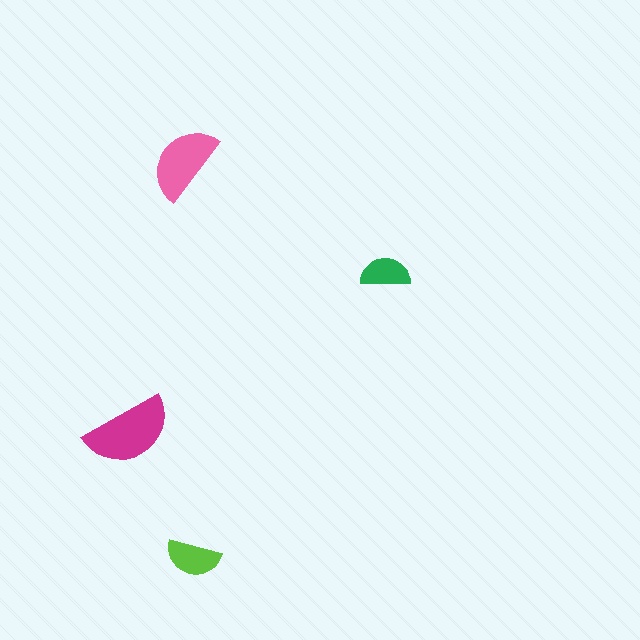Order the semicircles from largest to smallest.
the magenta one, the pink one, the lime one, the green one.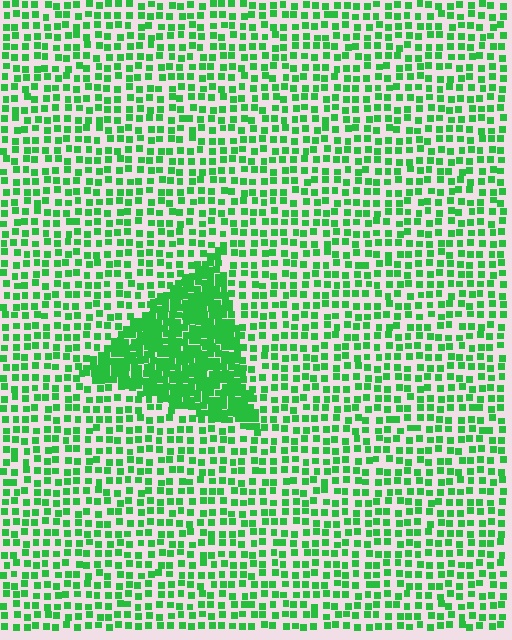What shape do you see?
I see a triangle.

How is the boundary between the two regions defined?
The boundary is defined by a change in element density (approximately 2.5x ratio). All elements are the same color, size, and shape.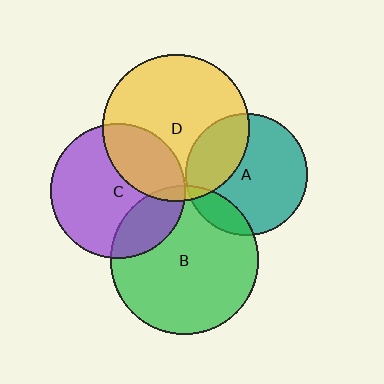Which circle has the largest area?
Circle B (green).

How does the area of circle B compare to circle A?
Approximately 1.5 times.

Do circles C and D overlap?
Yes.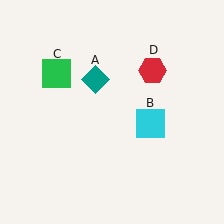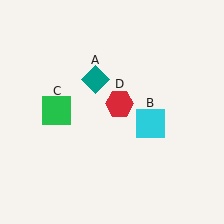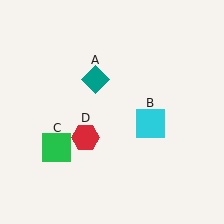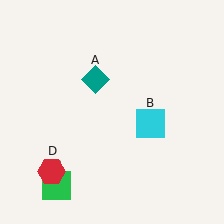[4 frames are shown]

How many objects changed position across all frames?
2 objects changed position: green square (object C), red hexagon (object D).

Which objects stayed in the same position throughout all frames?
Teal diamond (object A) and cyan square (object B) remained stationary.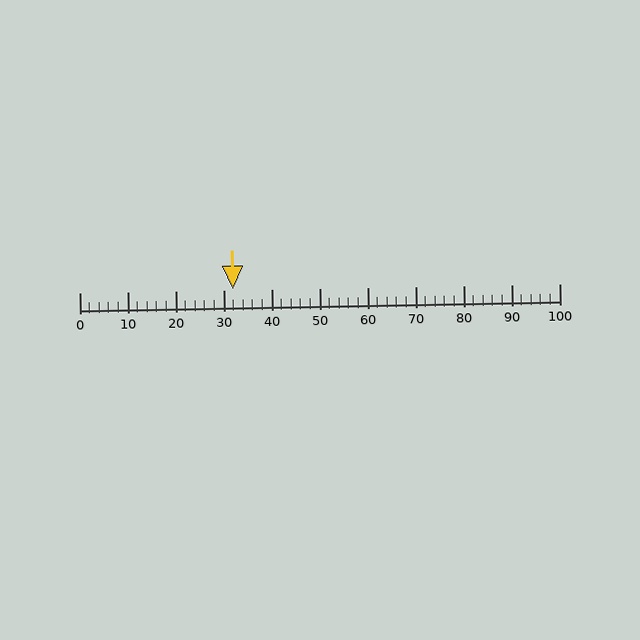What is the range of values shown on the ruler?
The ruler shows values from 0 to 100.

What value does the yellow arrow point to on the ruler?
The yellow arrow points to approximately 32.